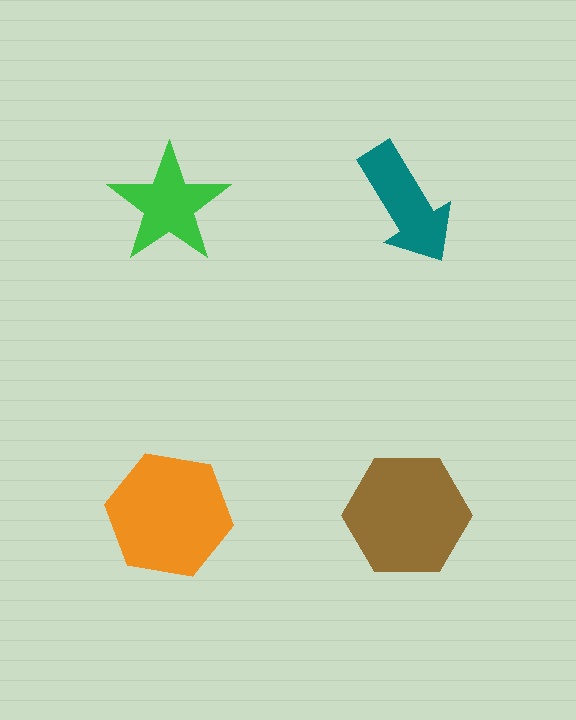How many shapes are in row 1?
2 shapes.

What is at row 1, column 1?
A green star.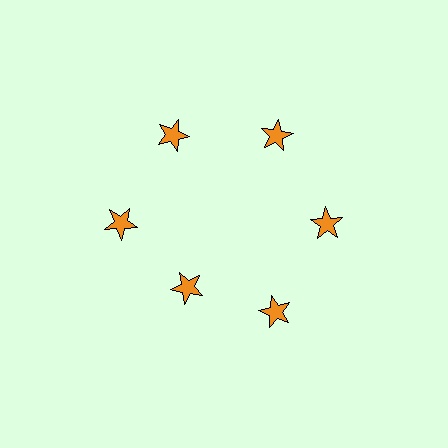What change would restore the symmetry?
The symmetry would be restored by moving it outward, back onto the ring so that all 6 stars sit at equal angles and equal distance from the center.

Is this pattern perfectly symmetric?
No. The 6 orange stars are arranged in a ring, but one element near the 7 o'clock position is pulled inward toward the center, breaking the 6-fold rotational symmetry.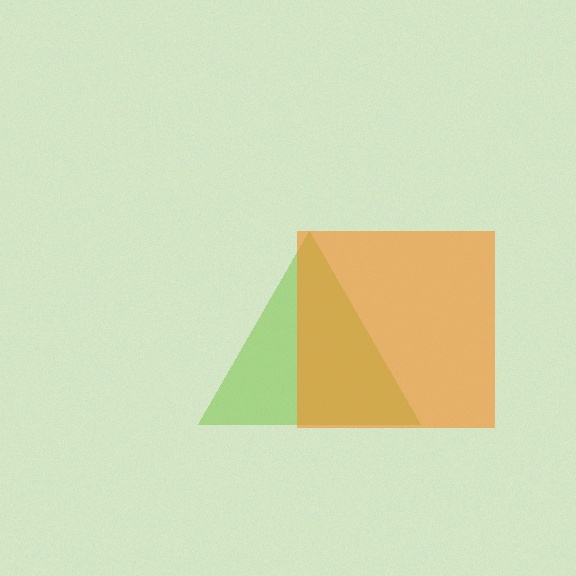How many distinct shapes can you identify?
There are 2 distinct shapes: a lime triangle, an orange square.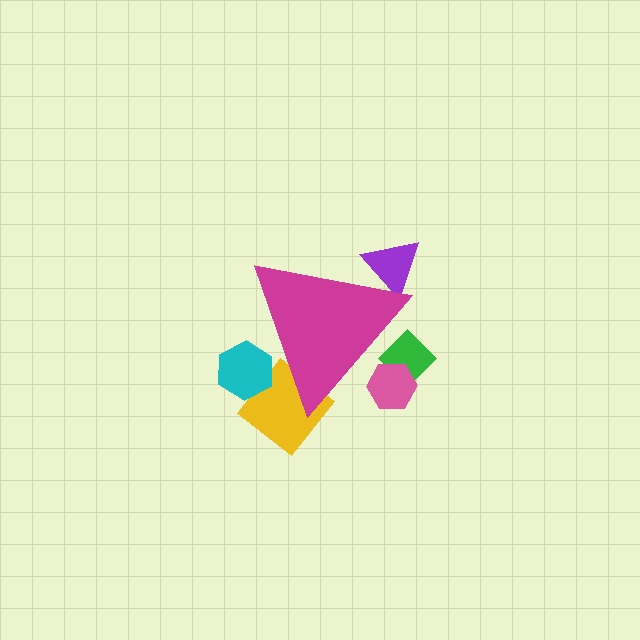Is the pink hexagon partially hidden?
Yes, the pink hexagon is partially hidden behind the magenta triangle.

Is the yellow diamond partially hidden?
Yes, the yellow diamond is partially hidden behind the magenta triangle.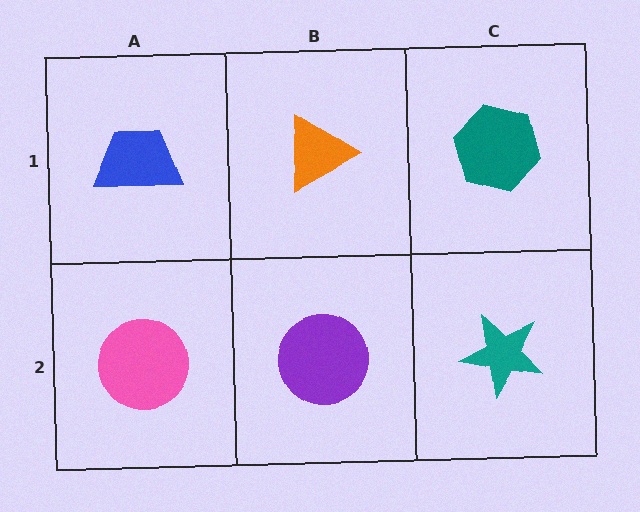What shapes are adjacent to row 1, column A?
A pink circle (row 2, column A), an orange triangle (row 1, column B).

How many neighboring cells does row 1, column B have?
3.